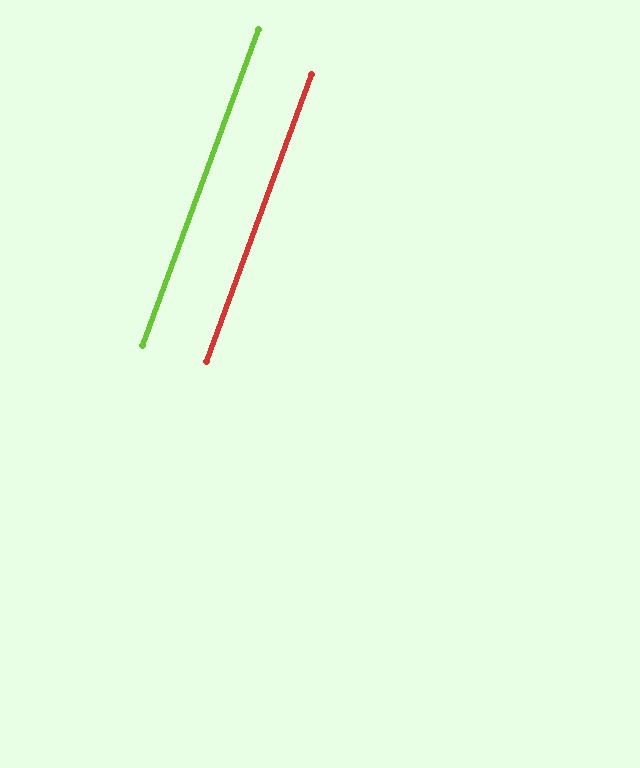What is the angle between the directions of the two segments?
Approximately 0 degrees.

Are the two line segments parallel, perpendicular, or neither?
Parallel — their directions differ by only 0.0°.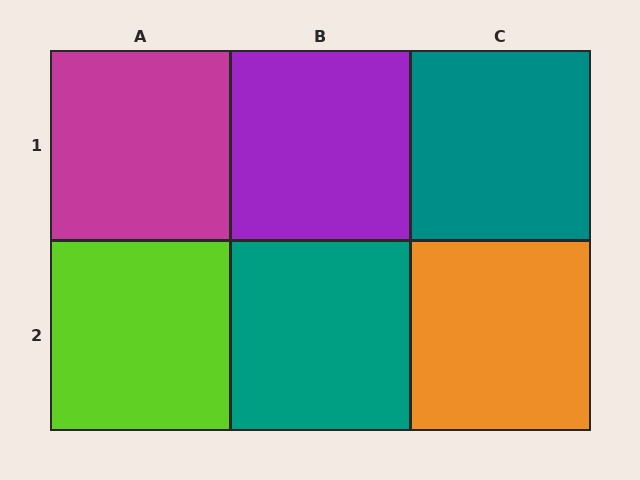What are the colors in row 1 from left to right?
Magenta, purple, teal.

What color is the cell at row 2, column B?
Teal.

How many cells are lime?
1 cell is lime.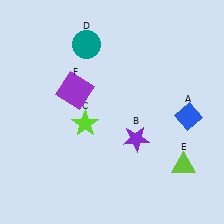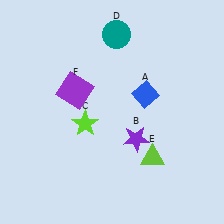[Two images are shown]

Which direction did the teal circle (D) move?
The teal circle (D) moved right.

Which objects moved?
The objects that moved are: the blue diamond (A), the teal circle (D), the lime triangle (E).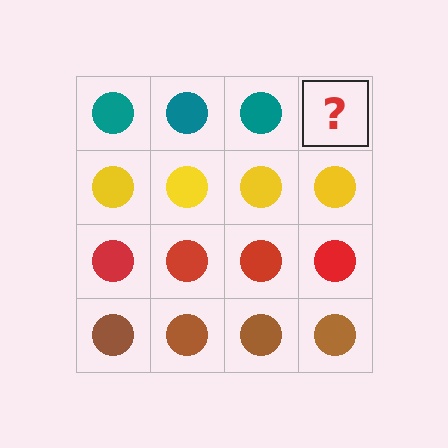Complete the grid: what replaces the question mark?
The question mark should be replaced with a teal circle.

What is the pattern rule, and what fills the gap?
The rule is that each row has a consistent color. The gap should be filled with a teal circle.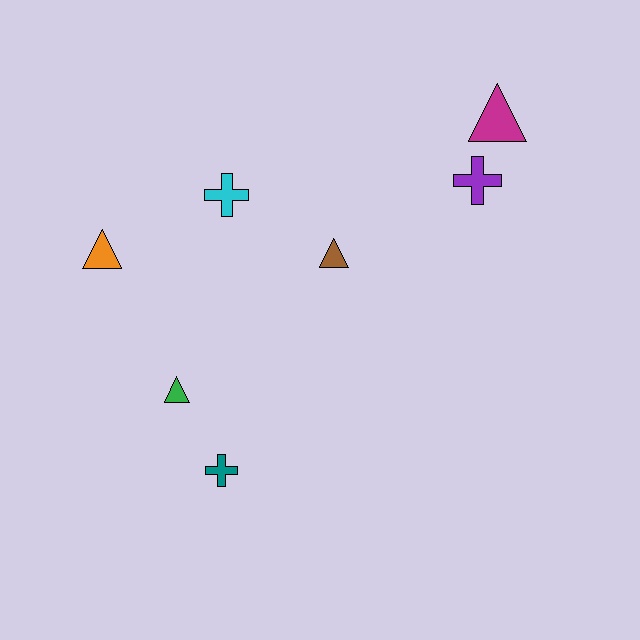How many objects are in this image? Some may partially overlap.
There are 7 objects.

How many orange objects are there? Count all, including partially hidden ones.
There is 1 orange object.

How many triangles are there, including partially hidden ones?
There are 4 triangles.